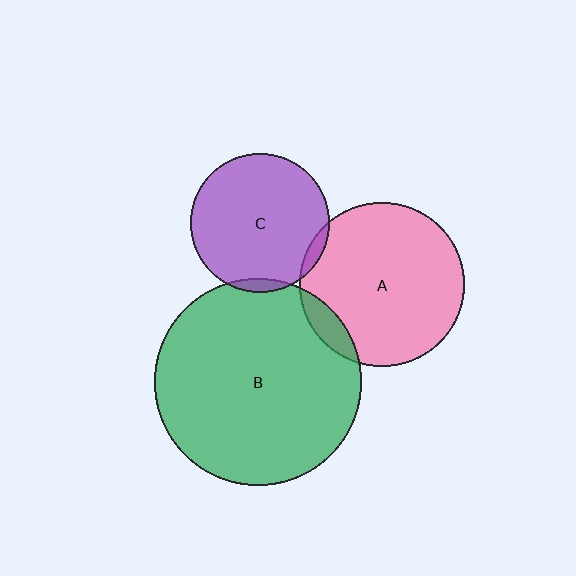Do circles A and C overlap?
Yes.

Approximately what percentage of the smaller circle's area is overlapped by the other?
Approximately 5%.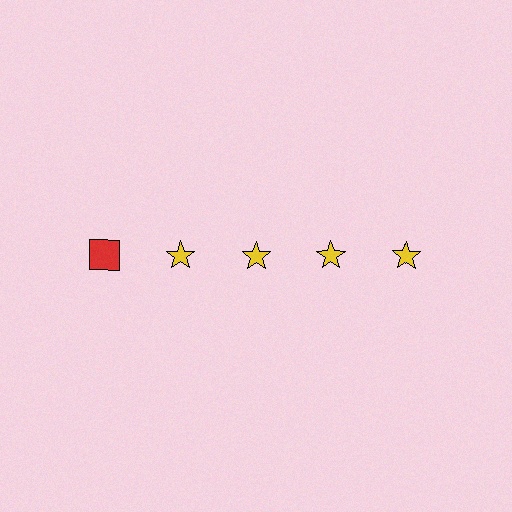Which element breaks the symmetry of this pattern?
The red square in the top row, leftmost column breaks the symmetry. All other shapes are yellow stars.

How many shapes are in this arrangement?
There are 5 shapes arranged in a grid pattern.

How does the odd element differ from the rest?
It differs in both color (red instead of yellow) and shape (square instead of star).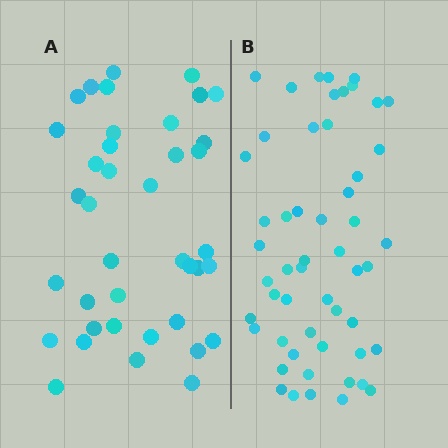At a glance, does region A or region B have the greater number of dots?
Region B (the right region) has more dots.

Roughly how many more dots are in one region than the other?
Region B has approximately 15 more dots than region A.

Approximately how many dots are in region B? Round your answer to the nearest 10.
About 50 dots. (The exact count is 53, which rounds to 50.)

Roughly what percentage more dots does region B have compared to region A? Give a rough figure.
About 35% more.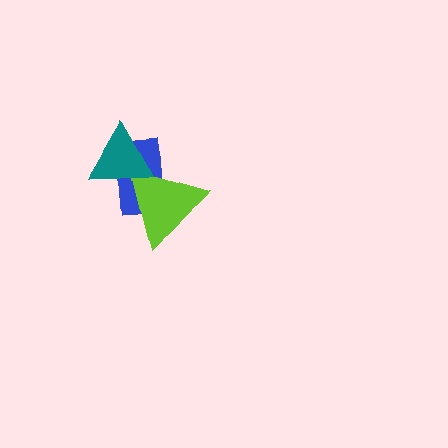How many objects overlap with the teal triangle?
2 objects overlap with the teal triangle.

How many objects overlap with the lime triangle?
2 objects overlap with the lime triangle.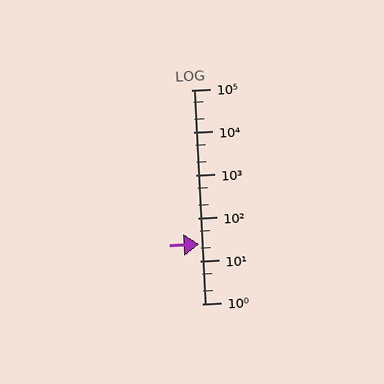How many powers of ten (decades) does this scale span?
The scale spans 5 decades, from 1 to 100000.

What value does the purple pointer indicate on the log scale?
The pointer indicates approximately 24.